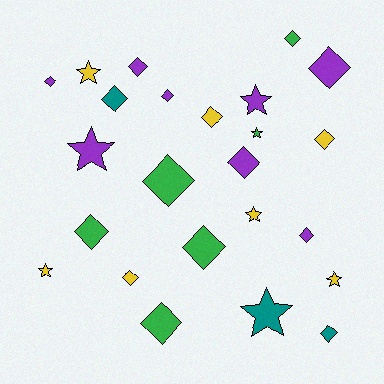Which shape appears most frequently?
Diamond, with 16 objects.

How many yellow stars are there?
There are 4 yellow stars.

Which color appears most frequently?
Purple, with 8 objects.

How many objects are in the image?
There are 24 objects.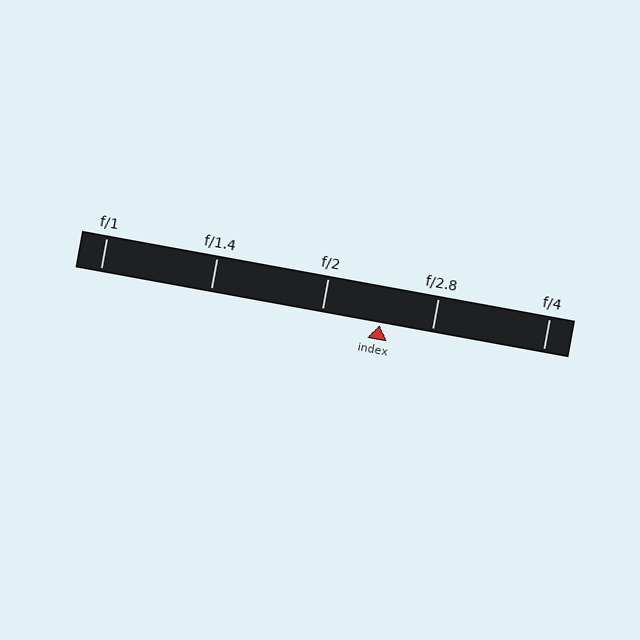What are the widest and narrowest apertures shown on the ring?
The widest aperture shown is f/1 and the narrowest is f/4.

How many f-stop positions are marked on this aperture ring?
There are 5 f-stop positions marked.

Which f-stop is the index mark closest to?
The index mark is closest to f/2.8.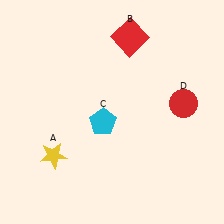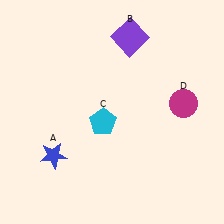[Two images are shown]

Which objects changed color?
A changed from yellow to blue. B changed from red to purple. D changed from red to magenta.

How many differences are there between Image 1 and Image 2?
There are 3 differences between the two images.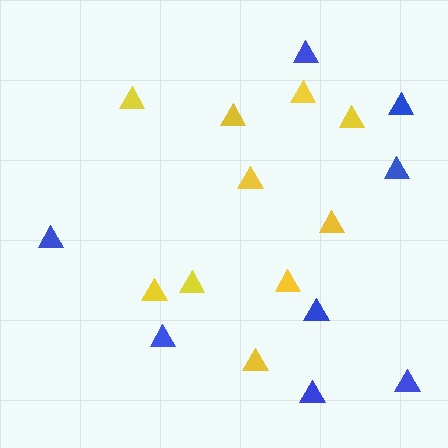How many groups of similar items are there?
There are 2 groups: one group of yellow triangles (10) and one group of blue triangles (8).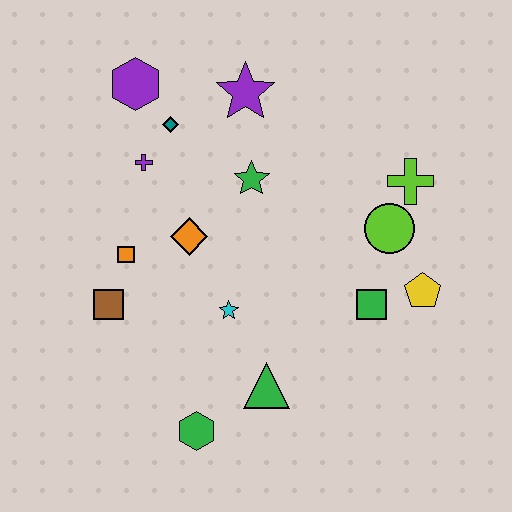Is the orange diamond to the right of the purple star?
No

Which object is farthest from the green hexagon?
The purple hexagon is farthest from the green hexagon.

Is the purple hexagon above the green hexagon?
Yes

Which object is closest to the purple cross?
The teal diamond is closest to the purple cross.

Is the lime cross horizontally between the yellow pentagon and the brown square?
Yes